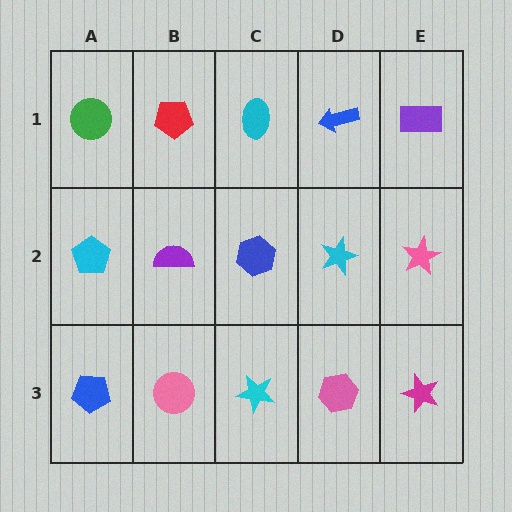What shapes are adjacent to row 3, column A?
A cyan pentagon (row 2, column A), a pink circle (row 3, column B).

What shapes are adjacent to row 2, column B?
A red pentagon (row 1, column B), a pink circle (row 3, column B), a cyan pentagon (row 2, column A), a blue hexagon (row 2, column C).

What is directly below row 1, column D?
A cyan star.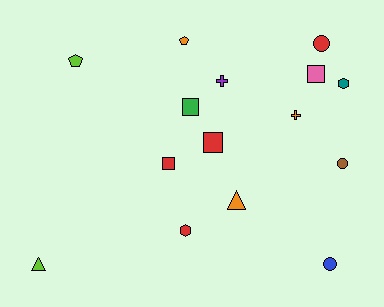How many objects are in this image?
There are 15 objects.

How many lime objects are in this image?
There are 2 lime objects.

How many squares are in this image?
There are 4 squares.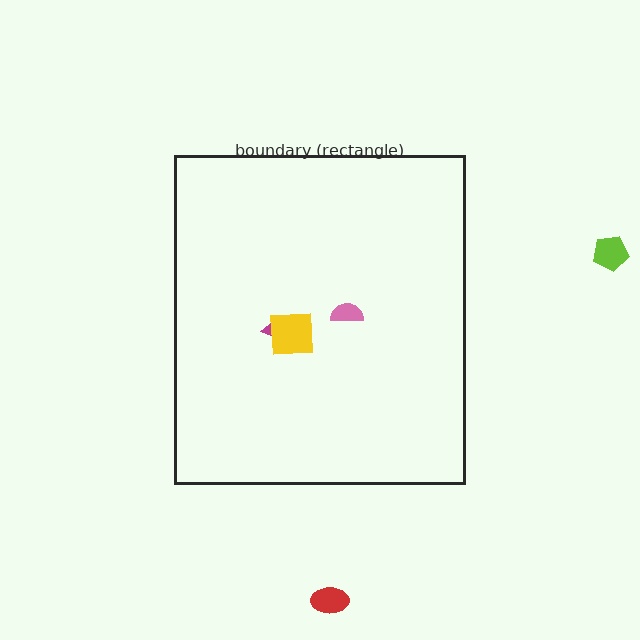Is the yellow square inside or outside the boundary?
Inside.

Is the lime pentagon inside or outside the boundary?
Outside.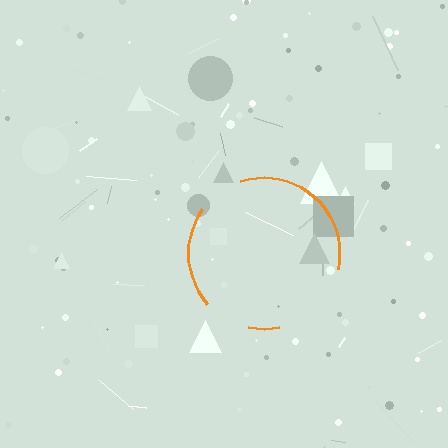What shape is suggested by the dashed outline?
The dashed outline suggests a circle.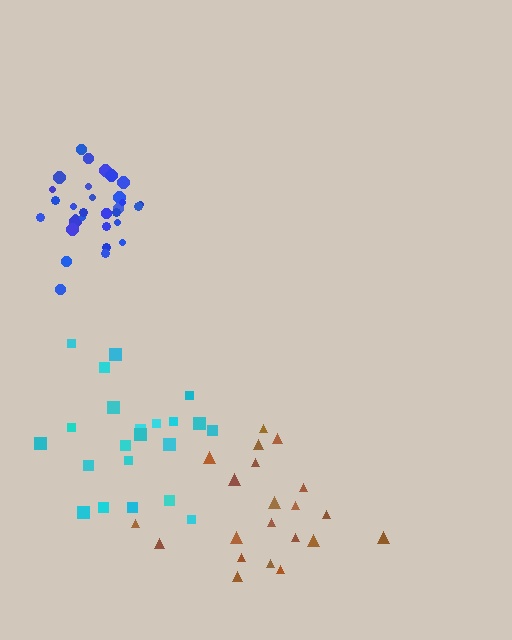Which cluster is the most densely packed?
Blue.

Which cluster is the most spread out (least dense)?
Brown.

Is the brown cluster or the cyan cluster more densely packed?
Cyan.